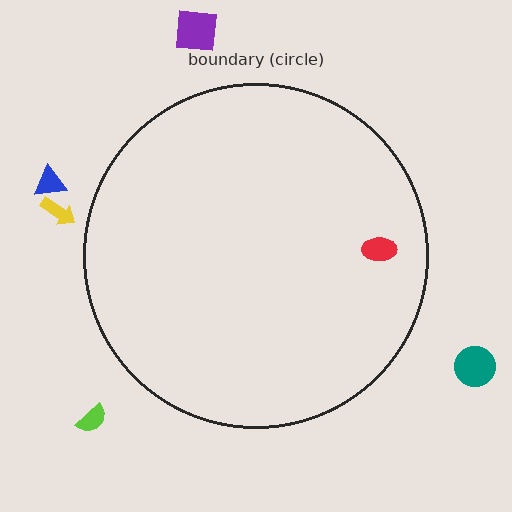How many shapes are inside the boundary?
1 inside, 5 outside.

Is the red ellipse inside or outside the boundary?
Inside.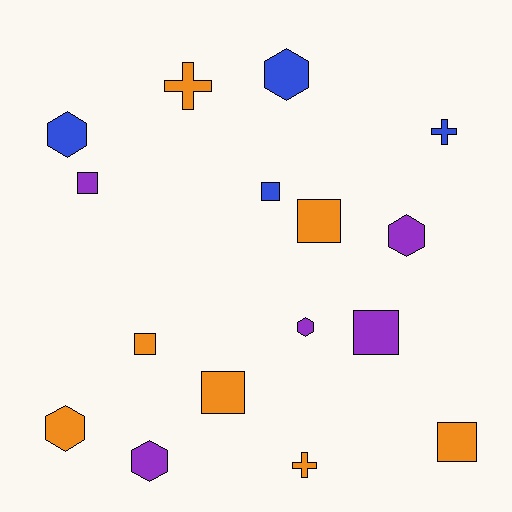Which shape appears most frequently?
Square, with 7 objects.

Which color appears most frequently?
Orange, with 7 objects.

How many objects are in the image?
There are 16 objects.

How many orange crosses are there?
There are 2 orange crosses.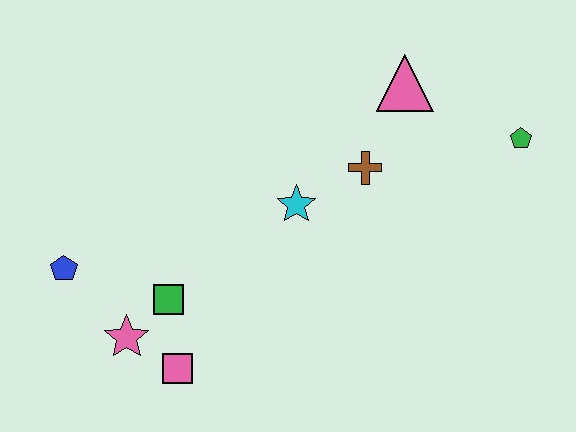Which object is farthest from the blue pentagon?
The green pentagon is farthest from the blue pentagon.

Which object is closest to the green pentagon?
The pink triangle is closest to the green pentagon.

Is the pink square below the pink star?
Yes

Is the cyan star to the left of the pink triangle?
Yes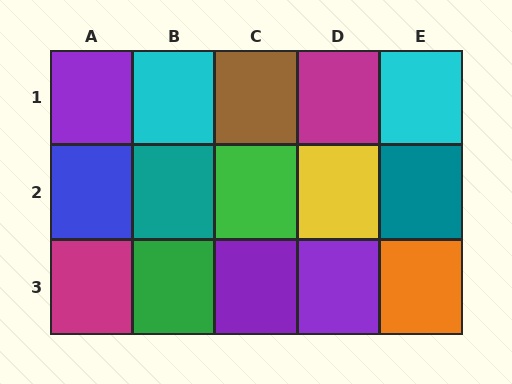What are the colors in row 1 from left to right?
Purple, cyan, brown, magenta, cyan.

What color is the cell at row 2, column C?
Green.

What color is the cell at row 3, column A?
Magenta.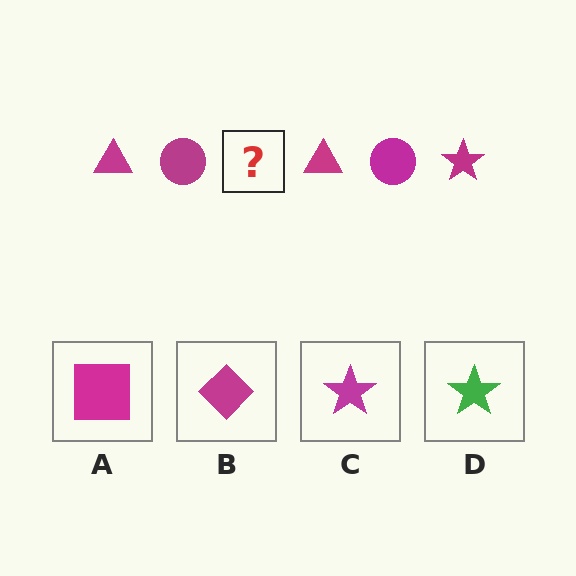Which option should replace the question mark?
Option C.